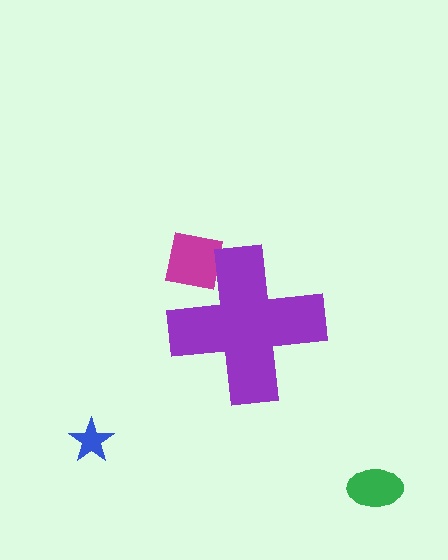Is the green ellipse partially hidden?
No, the green ellipse is fully visible.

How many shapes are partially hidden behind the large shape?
1 shape is partially hidden.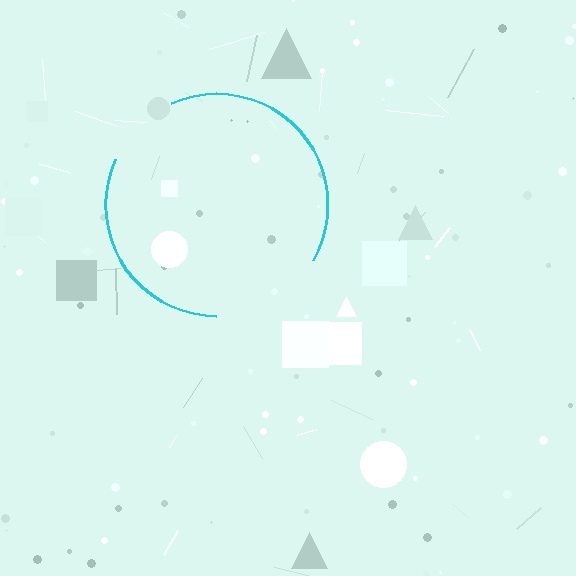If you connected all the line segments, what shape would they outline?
They would outline a circle.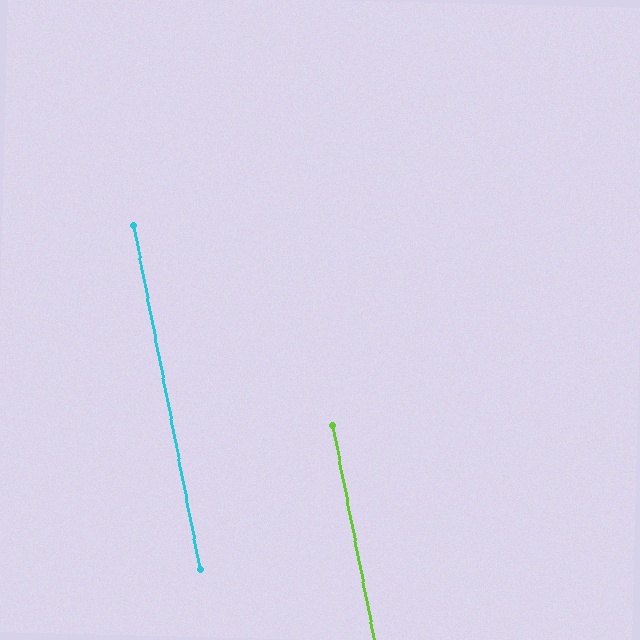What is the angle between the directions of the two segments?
Approximately 0 degrees.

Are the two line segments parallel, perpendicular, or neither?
Parallel — their directions differ by only 0.1°.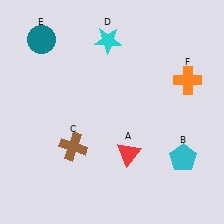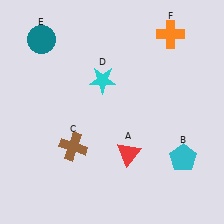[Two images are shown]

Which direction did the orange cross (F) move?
The orange cross (F) moved up.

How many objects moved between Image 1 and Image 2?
2 objects moved between the two images.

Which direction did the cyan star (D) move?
The cyan star (D) moved down.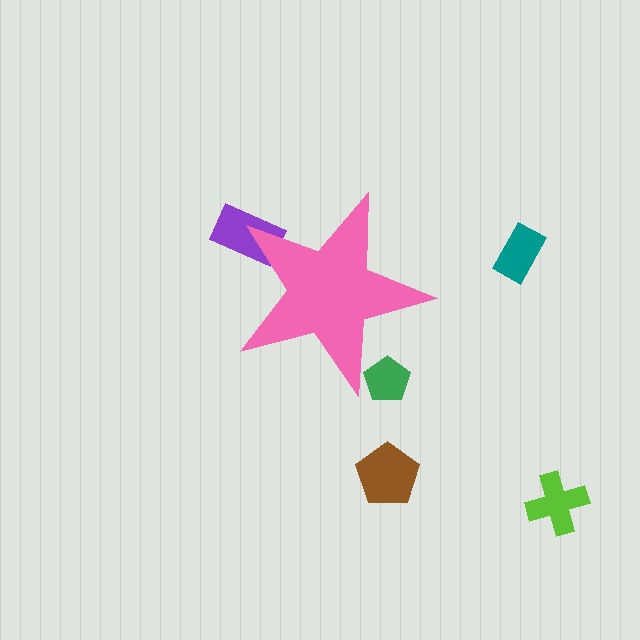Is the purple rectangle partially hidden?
Yes, the purple rectangle is partially hidden behind the pink star.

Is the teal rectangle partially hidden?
No, the teal rectangle is fully visible.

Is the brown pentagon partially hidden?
No, the brown pentagon is fully visible.